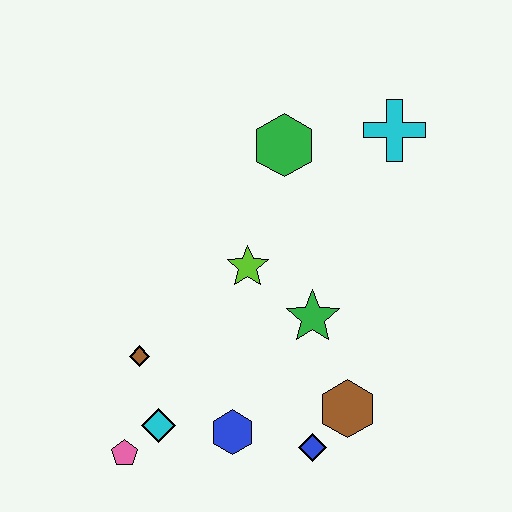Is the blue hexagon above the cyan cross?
No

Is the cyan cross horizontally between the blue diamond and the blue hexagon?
No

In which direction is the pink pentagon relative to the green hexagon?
The pink pentagon is below the green hexagon.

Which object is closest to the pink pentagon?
The cyan diamond is closest to the pink pentagon.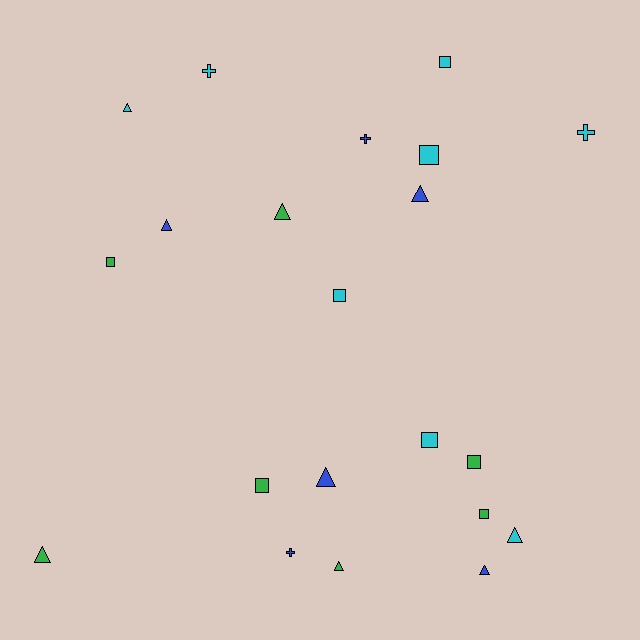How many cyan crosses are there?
There are 2 cyan crosses.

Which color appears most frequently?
Cyan, with 8 objects.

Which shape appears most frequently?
Triangle, with 9 objects.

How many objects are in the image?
There are 21 objects.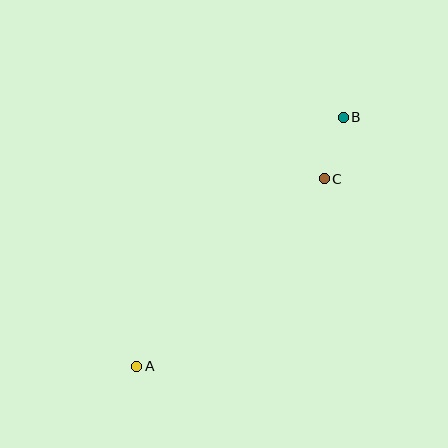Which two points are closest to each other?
Points B and C are closest to each other.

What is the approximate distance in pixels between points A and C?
The distance between A and C is approximately 265 pixels.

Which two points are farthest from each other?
Points A and B are farthest from each other.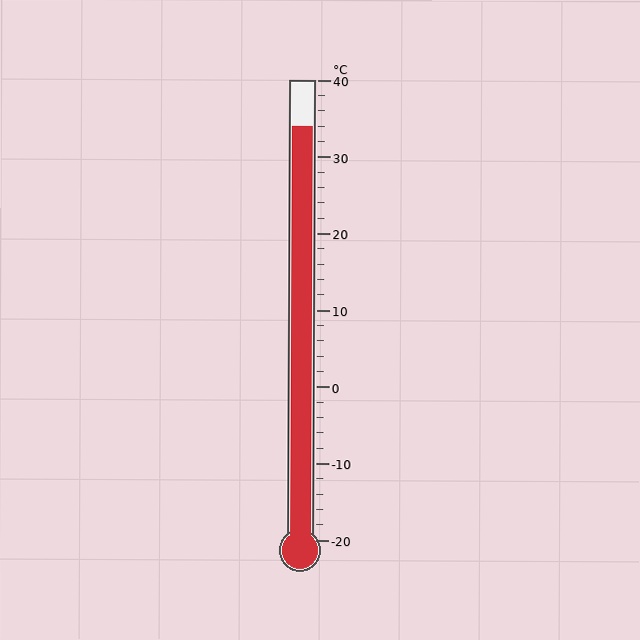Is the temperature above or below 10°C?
The temperature is above 10°C.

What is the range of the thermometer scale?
The thermometer scale ranges from -20°C to 40°C.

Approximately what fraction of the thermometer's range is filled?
The thermometer is filled to approximately 90% of its range.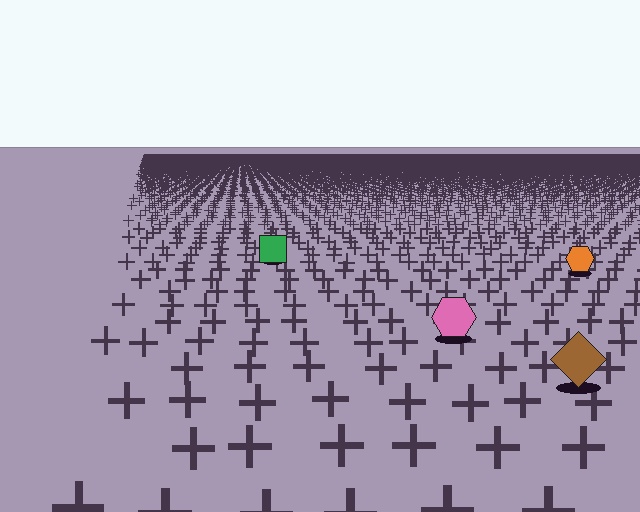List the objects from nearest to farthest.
From nearest to farthest: the brown diamond, the pink hexagon, the orange hexagon, the green square.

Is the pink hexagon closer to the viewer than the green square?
Yes. The pink hexagon is closer — you can tell from the texture gradient: the ground texture is coarser near it.